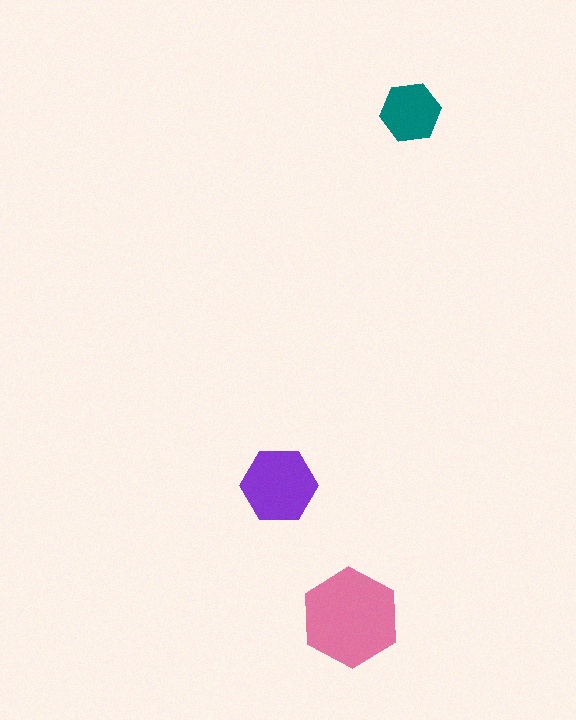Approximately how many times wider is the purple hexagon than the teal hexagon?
About 1.5 times wider.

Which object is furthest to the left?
The purple hexagon is leftmost.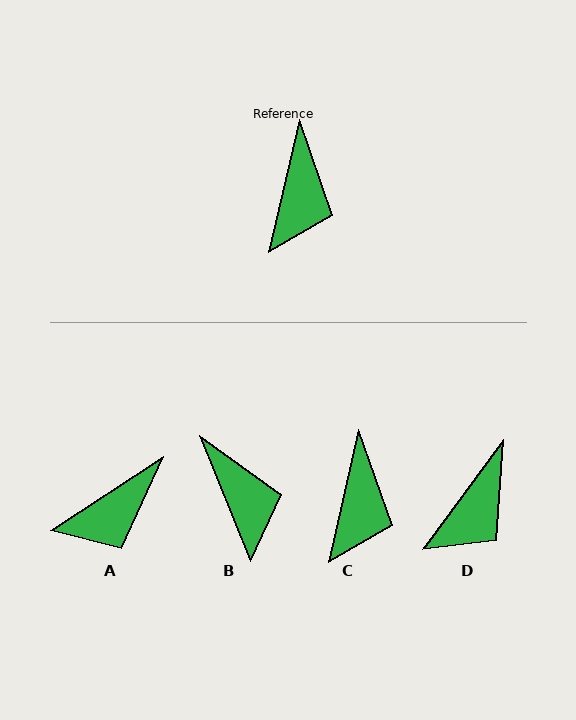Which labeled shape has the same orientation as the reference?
C.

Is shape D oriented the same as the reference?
No, it is off by about 23 degrees.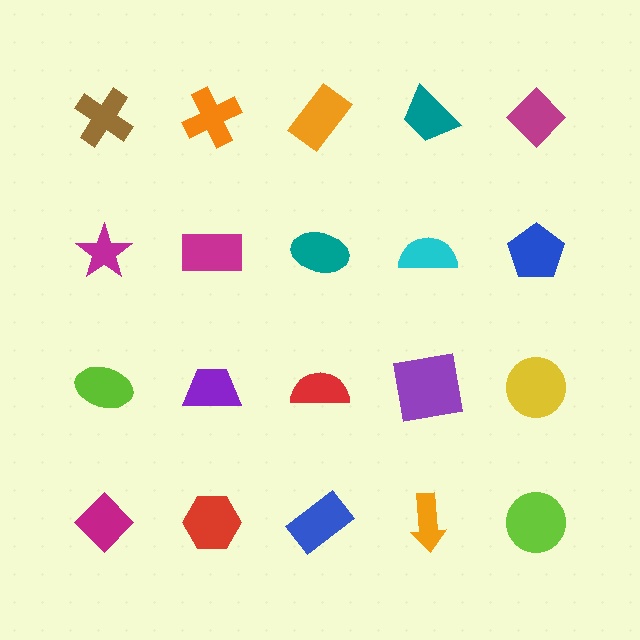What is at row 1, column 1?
A brown cross.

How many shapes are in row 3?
5 shapes.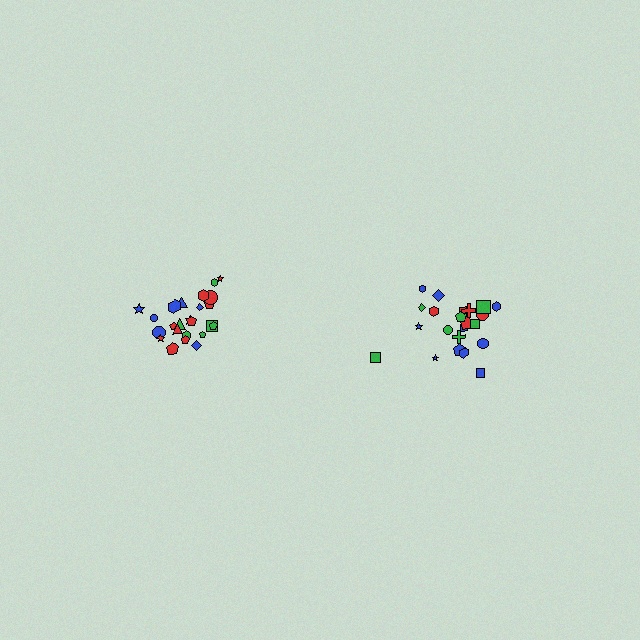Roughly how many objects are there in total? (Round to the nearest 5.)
Roughly 45 objects in total.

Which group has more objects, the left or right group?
The left group.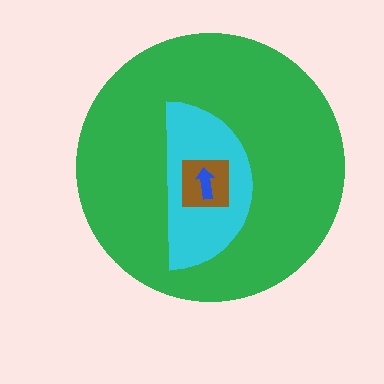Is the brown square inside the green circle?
Yes.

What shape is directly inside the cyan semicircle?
The brown square.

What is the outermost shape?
The green circle.